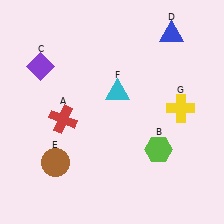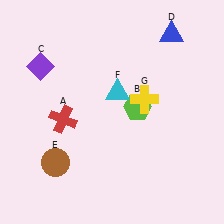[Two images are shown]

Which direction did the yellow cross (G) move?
The yellow cross (G) moved left.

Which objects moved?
The objects that moved are: the lime hexagon (B), the yellow cross (G).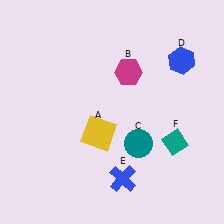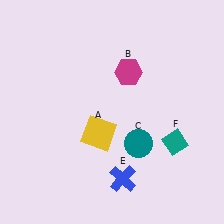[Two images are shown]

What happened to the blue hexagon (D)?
The blue hexagon (D) was removed in Image 2. It was in the top-right area of Image 1.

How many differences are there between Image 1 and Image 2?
There is 1 difference between the two images.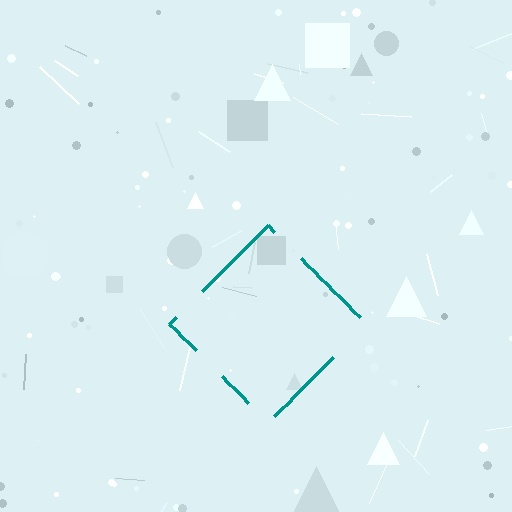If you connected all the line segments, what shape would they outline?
They would outline a diamond.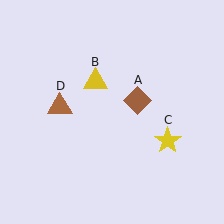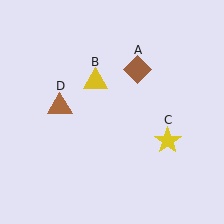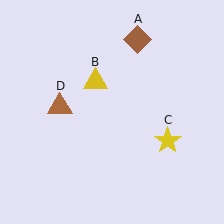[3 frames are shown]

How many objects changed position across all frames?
1 object changed position: brown diamond (object A).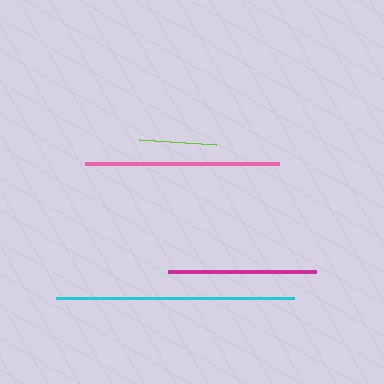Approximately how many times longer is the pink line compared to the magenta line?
The pink line is approximately 1.3 times the length of the magenta line.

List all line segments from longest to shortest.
From longest to shortest: cyan, pink, magenta, lime.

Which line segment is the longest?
The cyan line is the longest at approximately 237 pixels.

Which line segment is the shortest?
The lime line is the shortest at approximately 77 pixels.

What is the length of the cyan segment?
The cyan segment is approximately 237 pixels long.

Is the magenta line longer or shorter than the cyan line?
The cyan line is longer than the magenta line.